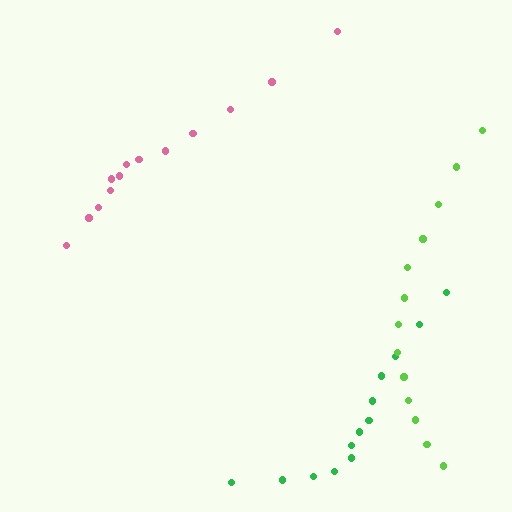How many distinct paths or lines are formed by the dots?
There are 3 distinct paths.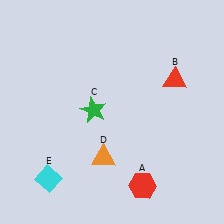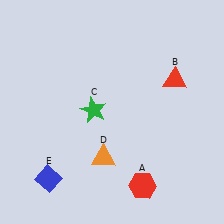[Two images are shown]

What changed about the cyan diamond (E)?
In Image 1, E is cyan. In Image 2, it changed to blue.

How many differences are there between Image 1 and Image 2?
There is 1 difference between the two images.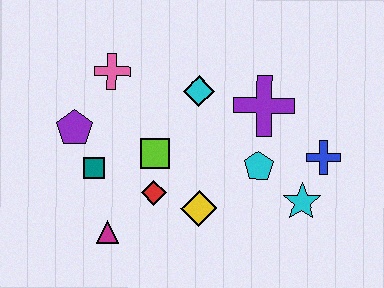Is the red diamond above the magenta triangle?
Yes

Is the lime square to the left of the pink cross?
No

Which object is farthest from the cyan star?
The purple pentagon is farthest from the cyan star.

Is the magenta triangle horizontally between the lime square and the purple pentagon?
Yes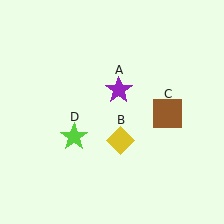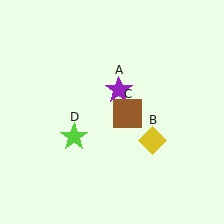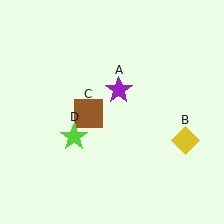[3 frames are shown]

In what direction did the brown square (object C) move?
The brown square (object C) moved left.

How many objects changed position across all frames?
2 objects changed position: yellow diamond (object B), brown square (object C).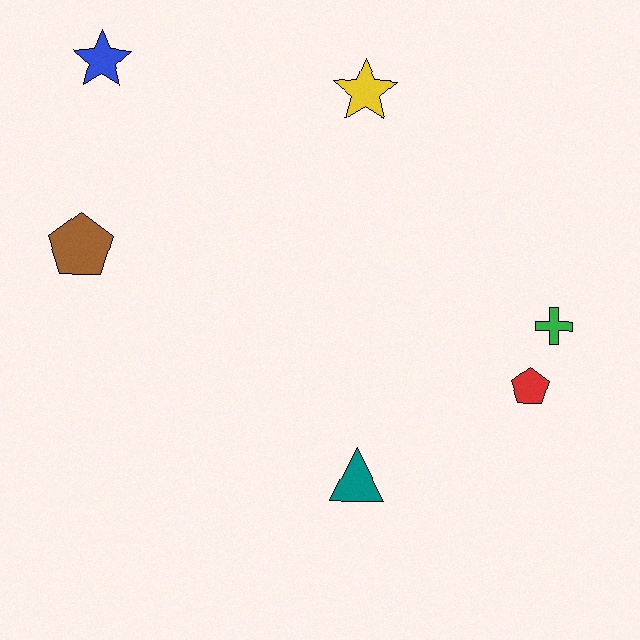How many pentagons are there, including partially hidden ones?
There are 2 pentagons.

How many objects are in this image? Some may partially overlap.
There are 6 objects.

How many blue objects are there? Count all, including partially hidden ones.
There is 1 blue object.